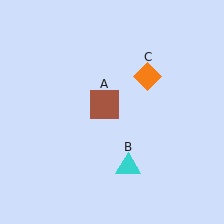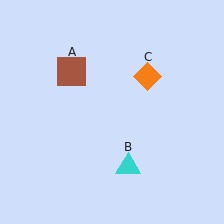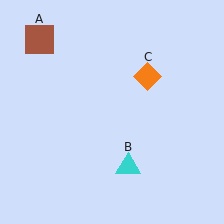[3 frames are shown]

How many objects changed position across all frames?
1 object changed position: brown square (object A).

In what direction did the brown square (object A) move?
The brown square (object A) moved up and to the left.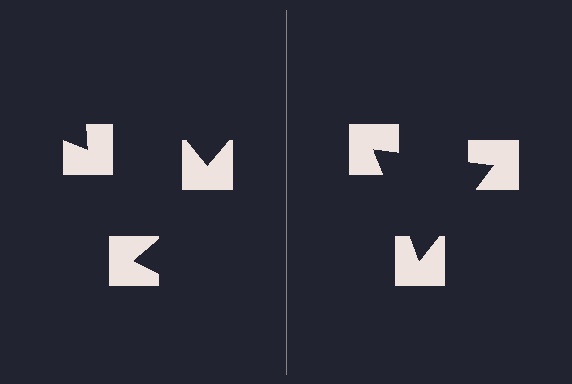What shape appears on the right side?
An illusory triangle.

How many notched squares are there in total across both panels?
6 — 3 on each side.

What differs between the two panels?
The notched squares are positioned identically on both sides; only the wedge orientations differ. On the right they align to a triangle; on the left they are misaligned.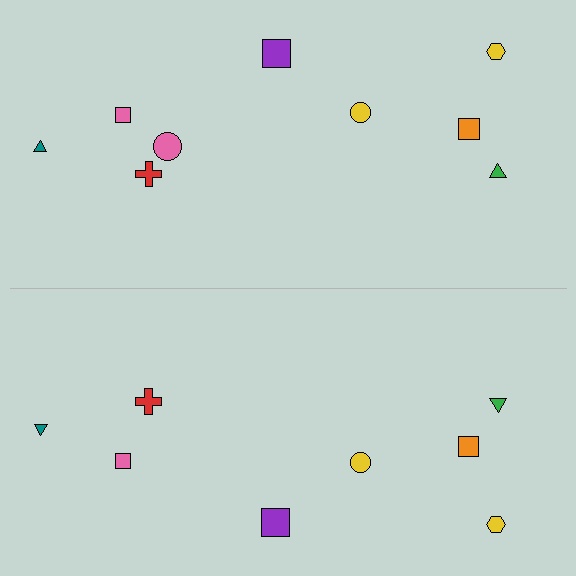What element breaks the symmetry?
A pink circle is missing from the bottom side.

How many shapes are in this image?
There are 17 shapes in this image.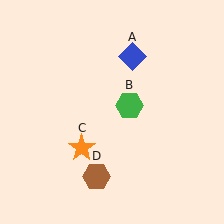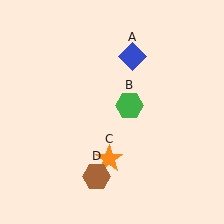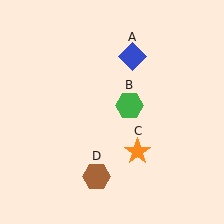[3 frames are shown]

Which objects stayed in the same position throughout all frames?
Blue diamond (object A) and green hexagon (object B) and brown hexagon (object D) remained stationary.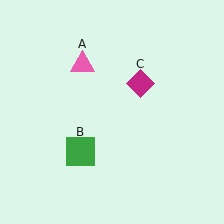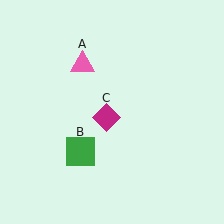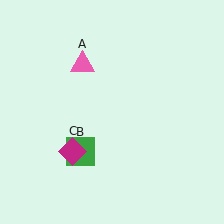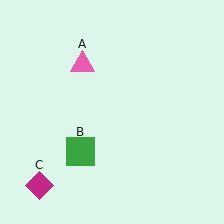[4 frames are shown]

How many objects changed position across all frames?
1 object changed position: magenta diamond (object C).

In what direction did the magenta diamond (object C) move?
The magenta diamond (object C) moved down and to the left.